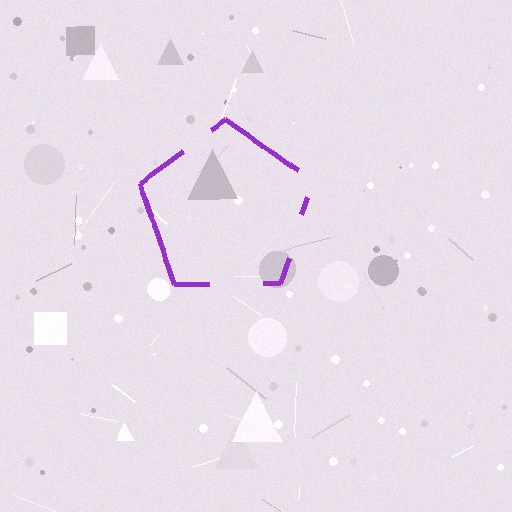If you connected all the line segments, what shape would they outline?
They would outline a pentagon.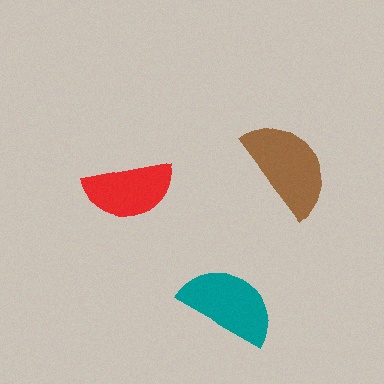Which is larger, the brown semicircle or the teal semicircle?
The brown one.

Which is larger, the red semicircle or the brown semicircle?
The brown one.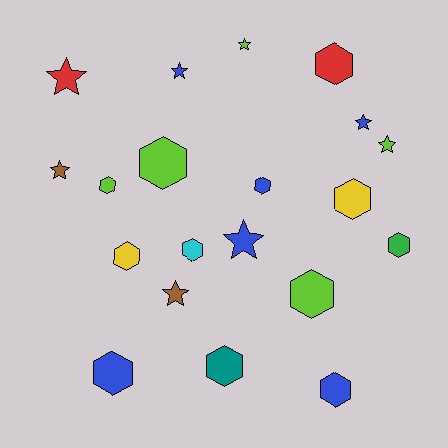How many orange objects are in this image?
There are no orange objects.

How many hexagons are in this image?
There are 12 hexagons.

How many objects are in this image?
There are 20 objects.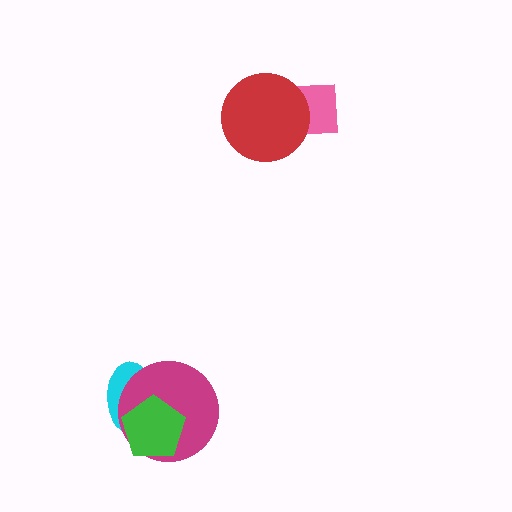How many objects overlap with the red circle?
1 object overlaps with the red circle.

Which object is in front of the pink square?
The red circle is in front of the pink square.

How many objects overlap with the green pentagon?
2 objects overlap with the green pentagon.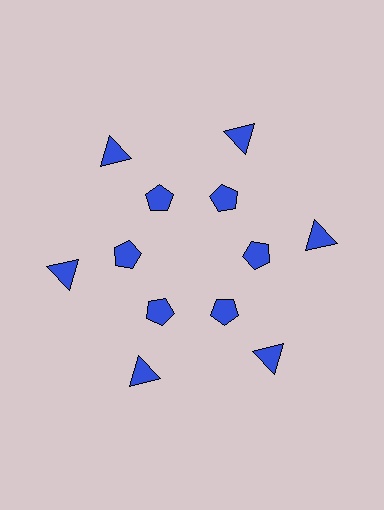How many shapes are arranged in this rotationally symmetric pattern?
There are 12 shapes, arranged in 6 groups of 2.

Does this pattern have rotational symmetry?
Yes, this pattern has 6-fold rotational symmetry. It looks the same after rotating 60 degrees around the center.